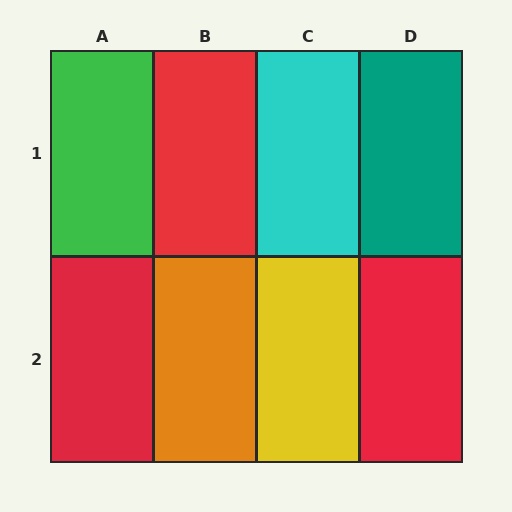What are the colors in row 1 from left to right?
Green, red, cyan, teal.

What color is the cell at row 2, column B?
Orange.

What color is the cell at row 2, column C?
Yellow.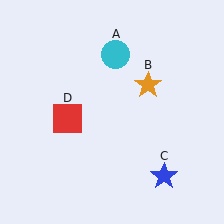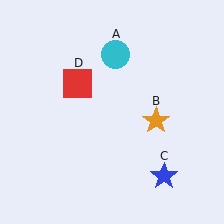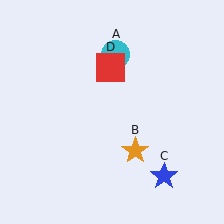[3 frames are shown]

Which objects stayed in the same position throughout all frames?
Cyan circle (object A) and blue star (object C) remained stationary.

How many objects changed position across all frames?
2 objects changed position: orange star (object B), red square (object D).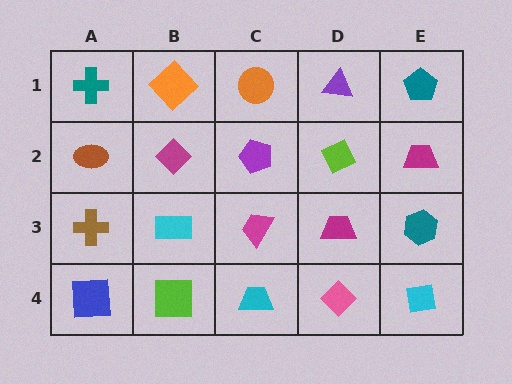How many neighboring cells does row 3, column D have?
4.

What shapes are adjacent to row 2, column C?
An orange circle (row 1, column C), a magenta trapezoid (row 3, column C), a magenta diamond (row 2, column B), a lime diamond (row 2, column D).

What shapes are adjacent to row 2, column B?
An orange diamond (row 1, column B), a cyan rectangle (row 3, column B), a brown ellipse (row 2, column A), a purple pentagon (row 2, column C).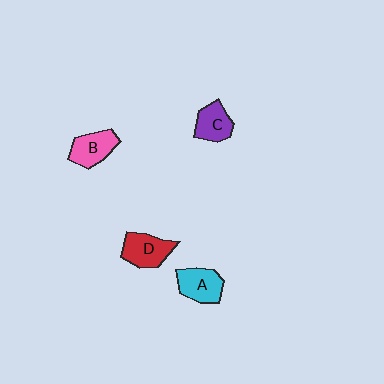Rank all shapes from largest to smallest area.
From largest to smallest: D (red), A (cyan), B (pink), C (purple).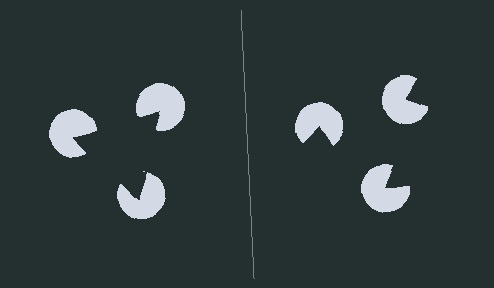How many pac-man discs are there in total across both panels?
6 — 3 on each side.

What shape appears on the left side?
An illusory triangle.